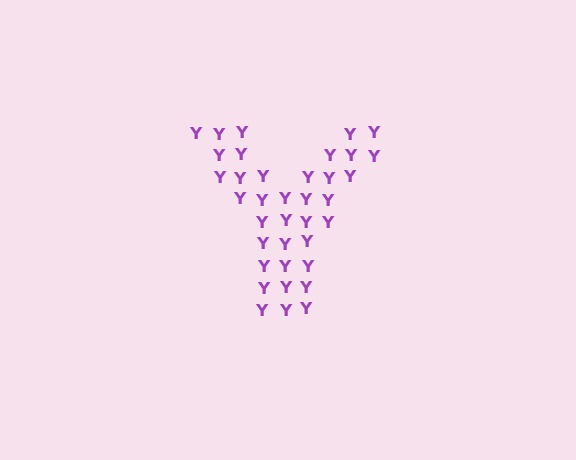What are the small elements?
The small elements are letter Y's.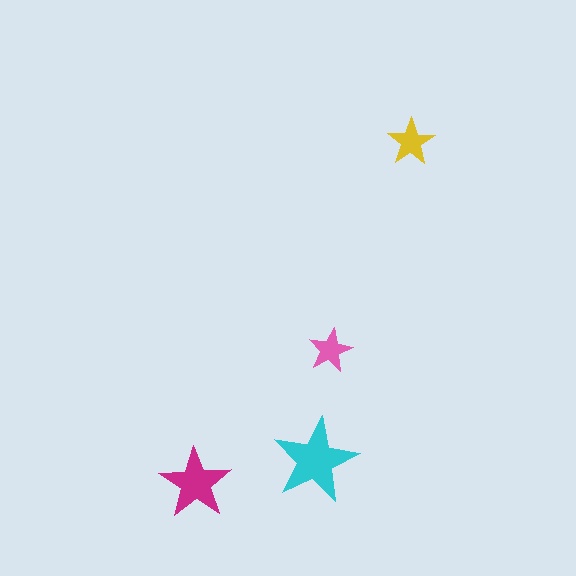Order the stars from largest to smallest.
the cyan one, the magenta one, the yellow one, the pink one.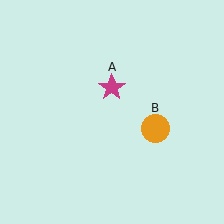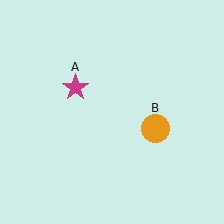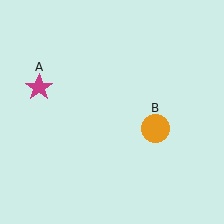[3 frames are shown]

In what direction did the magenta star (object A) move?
The magenta star (object A) moved left.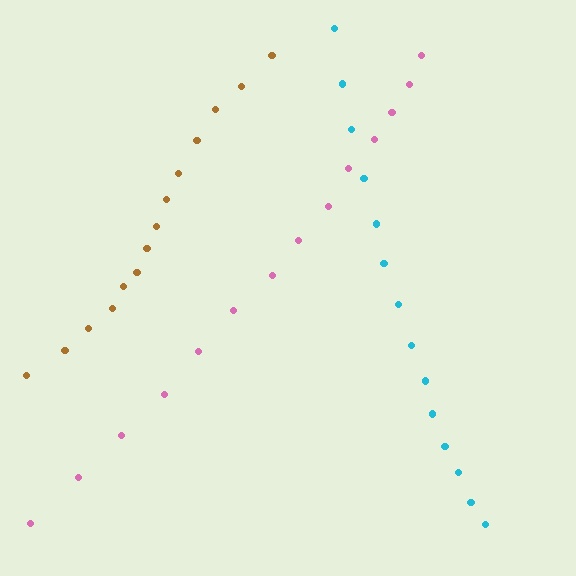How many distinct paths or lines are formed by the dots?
There are 3 distinct paths.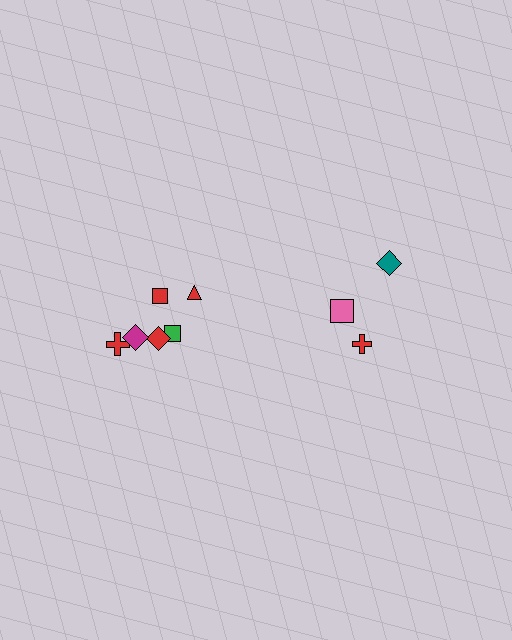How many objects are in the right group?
There are 3 objects.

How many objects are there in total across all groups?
There are 9 objects.